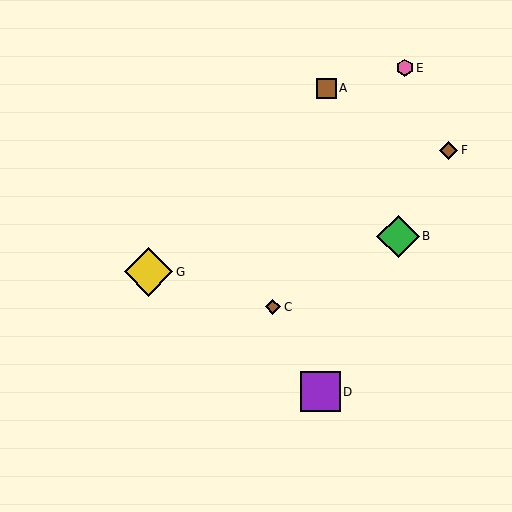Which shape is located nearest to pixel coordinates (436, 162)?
The brown diamond (labeled F) at (449, 150) is nearest to that location.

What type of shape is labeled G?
Shape G is a yellow diamond.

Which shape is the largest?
The yellow diamond (labeled G) is the largest.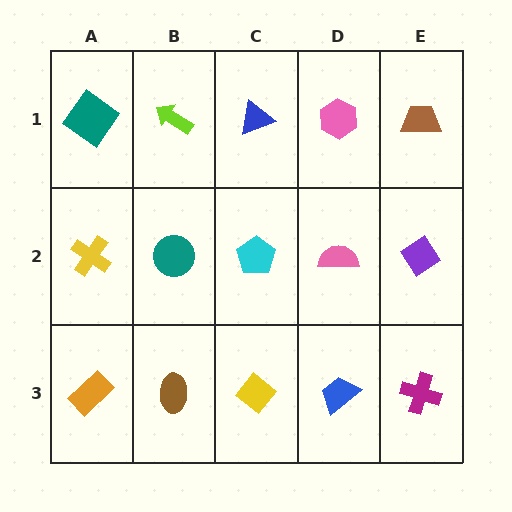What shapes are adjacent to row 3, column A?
A yellow cross (row 2, column A), a brown ellipse (row 3, column B).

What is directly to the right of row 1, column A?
A lime arrow.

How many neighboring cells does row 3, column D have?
3.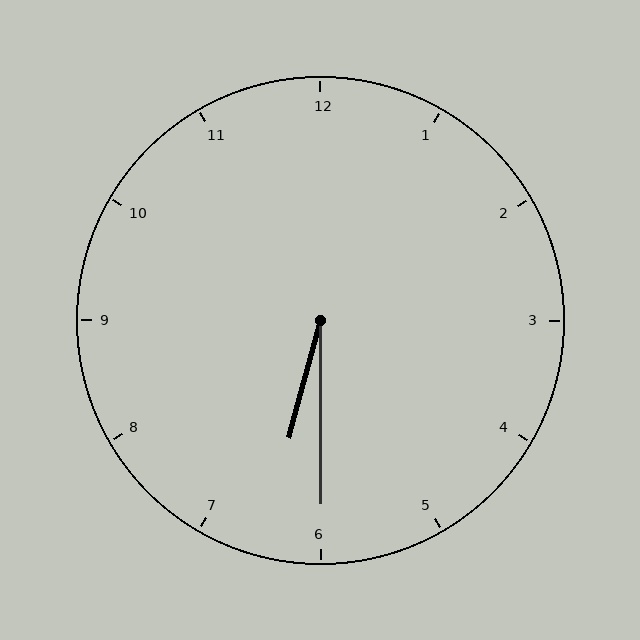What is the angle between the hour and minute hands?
Approximately 15 degrees.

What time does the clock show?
6:30.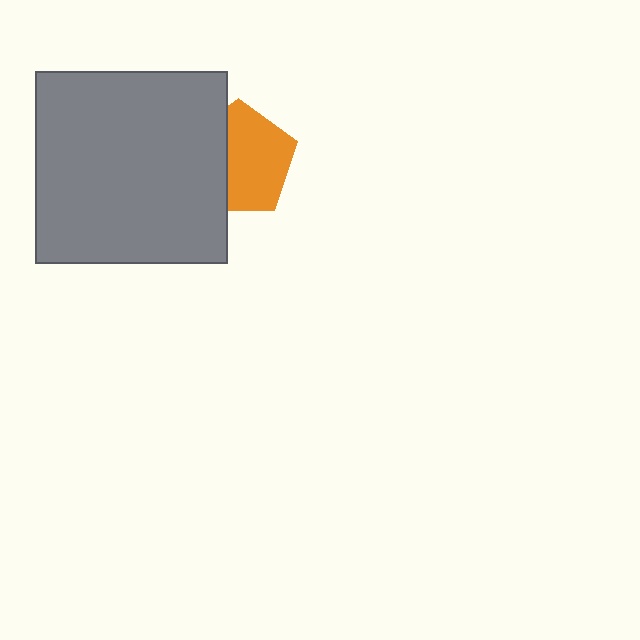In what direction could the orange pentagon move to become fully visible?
The orange pentagon could move right. That would shift it out from behind the gray square entirely.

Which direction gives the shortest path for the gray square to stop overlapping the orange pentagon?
Moving left gives the shortest separation.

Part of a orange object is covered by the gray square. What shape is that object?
It is a pentagon.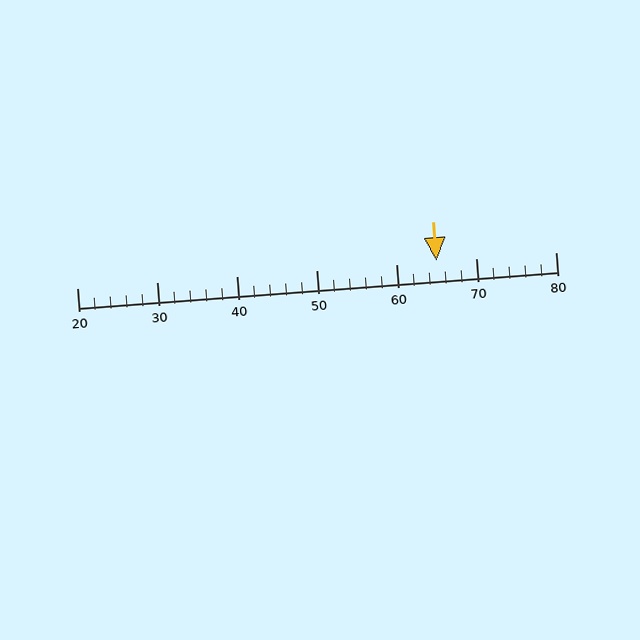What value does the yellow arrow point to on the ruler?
The yellow arrow points to approximately 65.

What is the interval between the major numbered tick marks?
The major tick marks are spaced 10 units apart.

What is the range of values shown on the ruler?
The ruler shows values from 20 to 80.